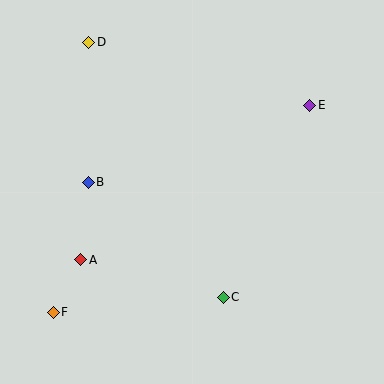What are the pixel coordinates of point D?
Point D is at (89, 42).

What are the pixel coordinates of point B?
Point B is at (88, 182).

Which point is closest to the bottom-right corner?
Point C is closest to the bottom-right corner.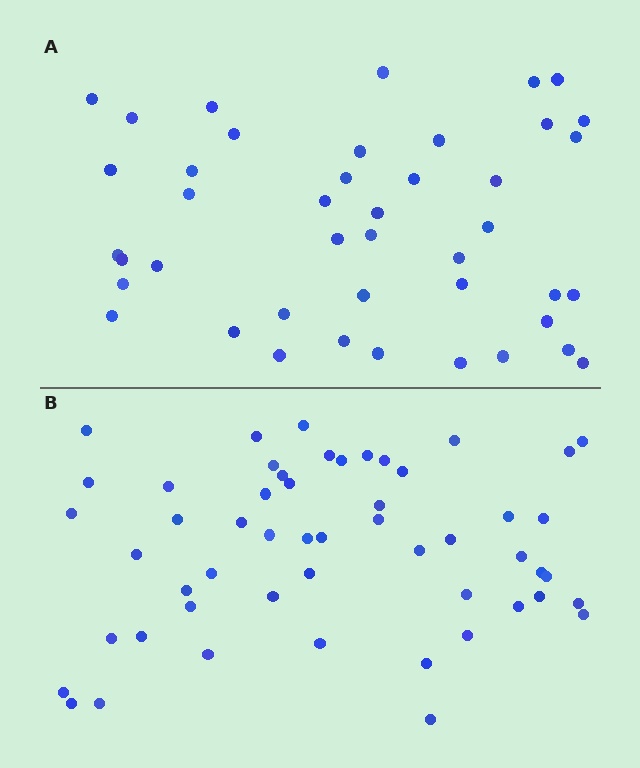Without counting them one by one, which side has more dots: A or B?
Region B (the bottom region) has more dots.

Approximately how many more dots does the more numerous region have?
Region B has roughly 10 or so more dots than region A.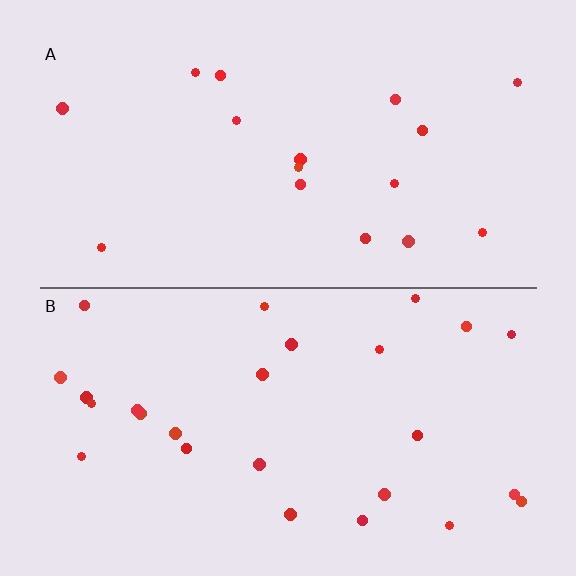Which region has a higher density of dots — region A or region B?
B (the bottom).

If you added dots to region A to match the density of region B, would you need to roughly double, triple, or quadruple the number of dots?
Approximately double.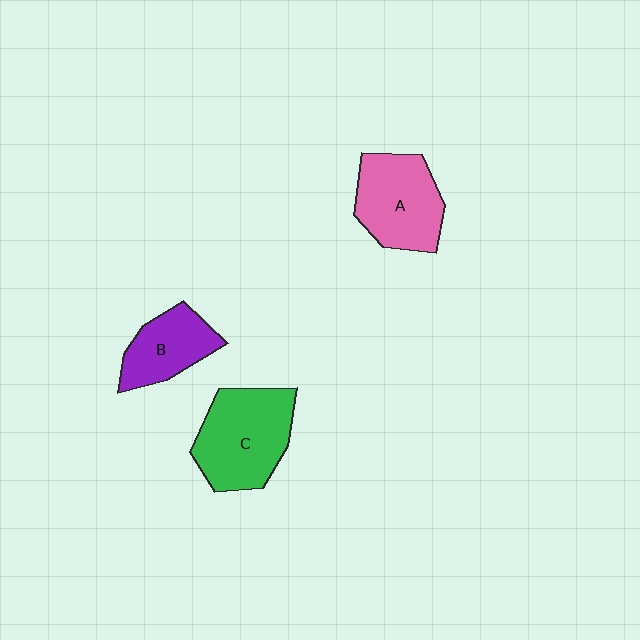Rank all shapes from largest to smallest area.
From largest to smallest: C (green), A (pink), B (purple).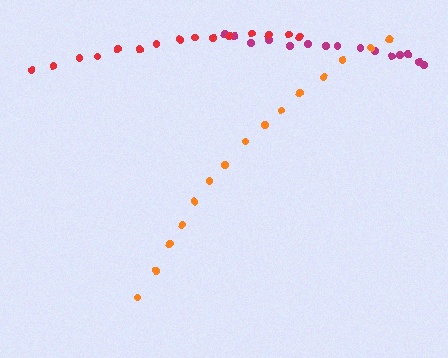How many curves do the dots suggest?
There are 3 distinct paths.